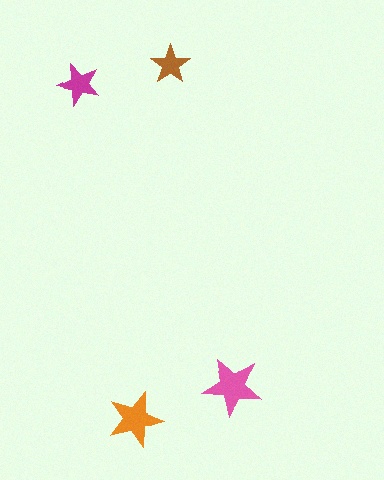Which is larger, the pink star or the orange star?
The pink one.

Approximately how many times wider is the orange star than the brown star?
About 1.5 times wider.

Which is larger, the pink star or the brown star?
The pink one.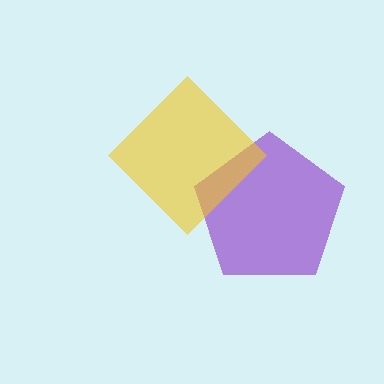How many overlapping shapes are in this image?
There are 2 overlapping shapes in the image.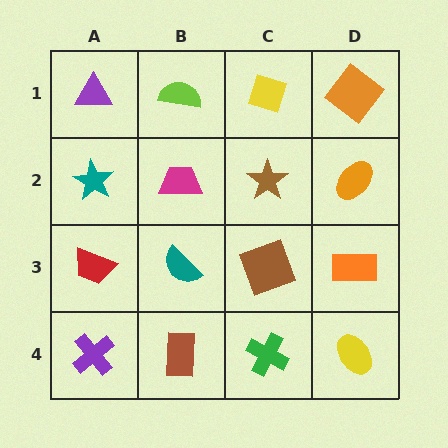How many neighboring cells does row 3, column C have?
4.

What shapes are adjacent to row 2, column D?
An orange diamond (row 1, column D), an orange rectangle (row 3, column D), a brown star (row 2, column C).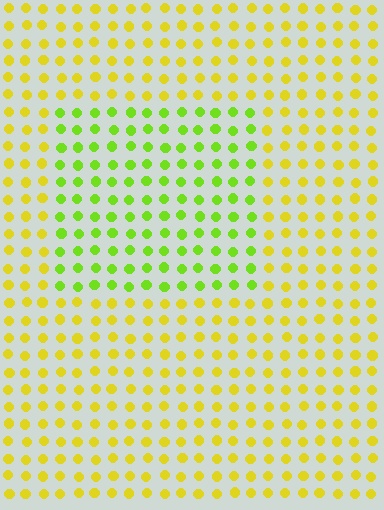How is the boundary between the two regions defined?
The boundary is defined purely by a slight shift in hue (about 38 degrees). Spacing, size, and orientation are identical on both sides.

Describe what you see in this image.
The image is filled with small yellow elements in a uniform arrangement. A rectangle-shaped region is visible where the elements are tinted to a slightly different hue, forming a subtle color boundary.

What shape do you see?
I see a rectangle.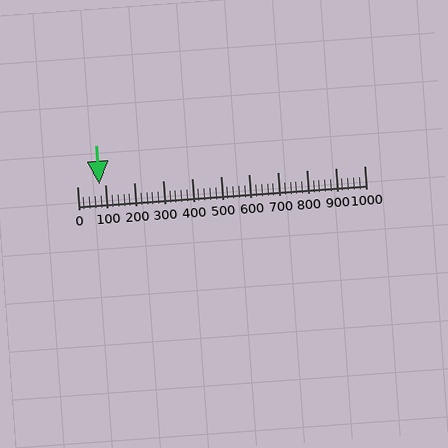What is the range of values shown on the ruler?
The ruler shows values from 0 to 1000.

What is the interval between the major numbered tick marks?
The major tick marks are spaced 100 units apart.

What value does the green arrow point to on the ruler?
The green arrow points to approximately 78.